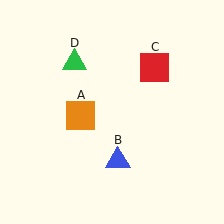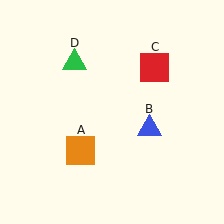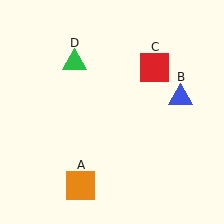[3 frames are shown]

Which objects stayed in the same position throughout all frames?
Red square (object C) and green triangle (object D) remained stationary.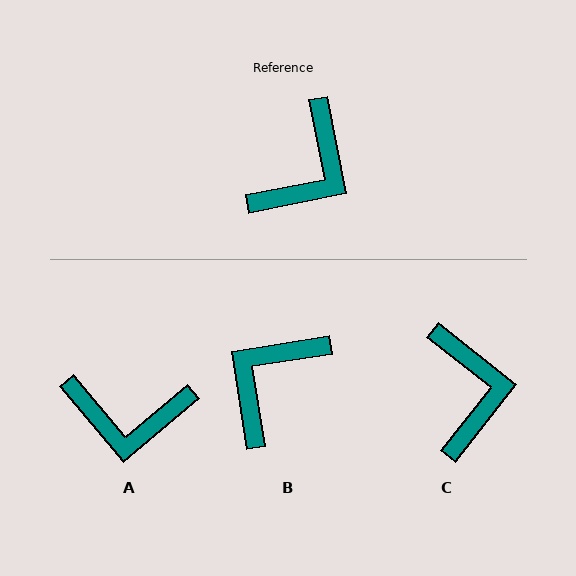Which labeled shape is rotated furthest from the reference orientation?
B, about 178 degrees away.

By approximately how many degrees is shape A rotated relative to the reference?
Approximately 61 degrees clockwise.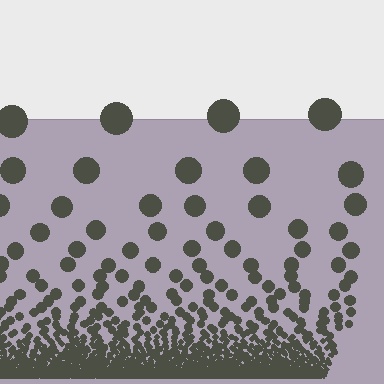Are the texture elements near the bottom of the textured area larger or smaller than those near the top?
Smaller. The gradient is inverted — elements near the bottom are smaller and denser.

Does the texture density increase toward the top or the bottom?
Density increases toward the bottom.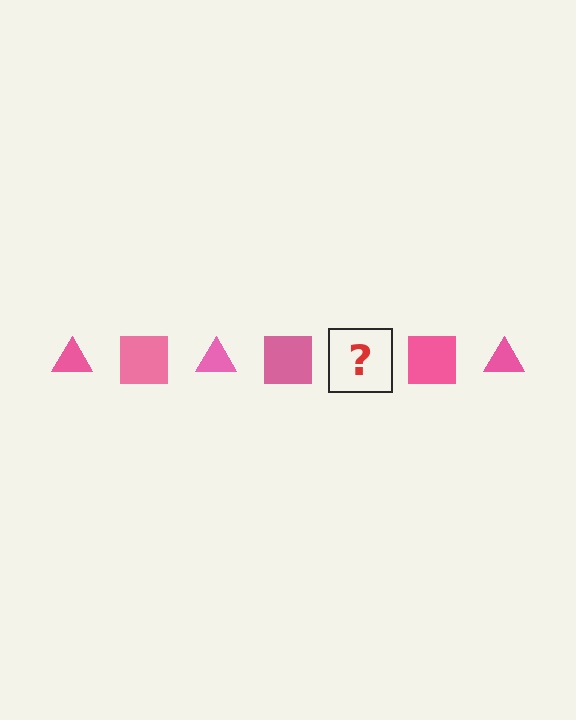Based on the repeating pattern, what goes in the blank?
The blank should be a pink triangle.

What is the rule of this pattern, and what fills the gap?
The rule is that the pattern cycles through triangle, square shapes in pink. The gap should be filled with a pink triangle.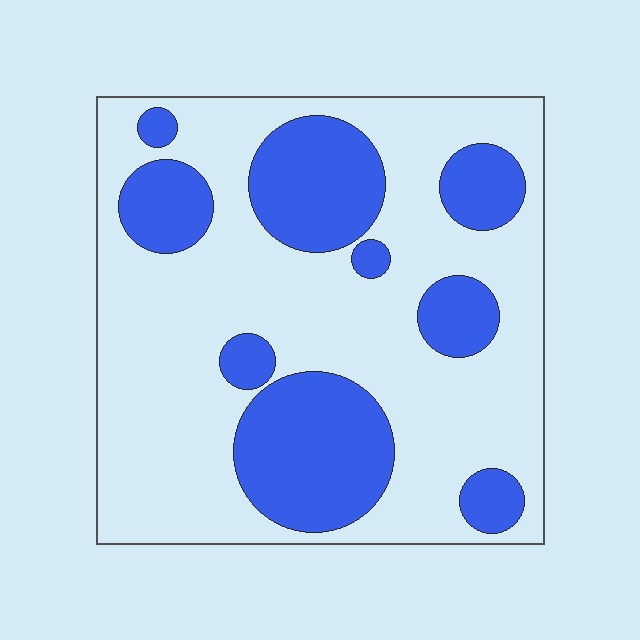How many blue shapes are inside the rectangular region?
9.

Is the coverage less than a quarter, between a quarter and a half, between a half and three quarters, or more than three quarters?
Between a quarter and a half.